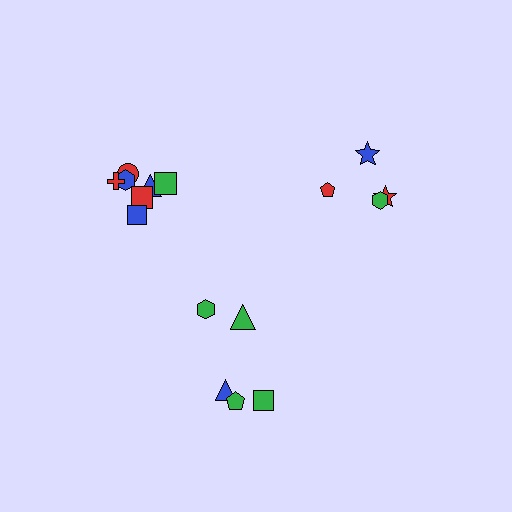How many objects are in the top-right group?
There are 4 objects.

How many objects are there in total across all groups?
There are 16 objects.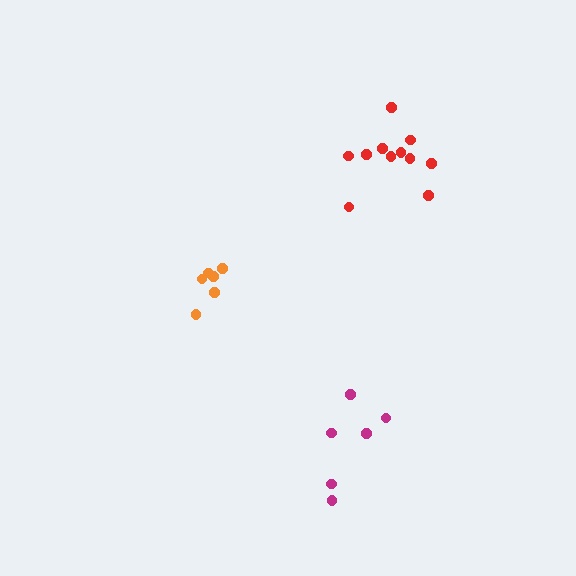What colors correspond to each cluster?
The clusters are colored: red, magenta, orange.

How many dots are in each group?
Group 1: 11 dots, Group 2: 6 dots, Group 3: 6 dots (23 total).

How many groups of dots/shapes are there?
There are 3 groups.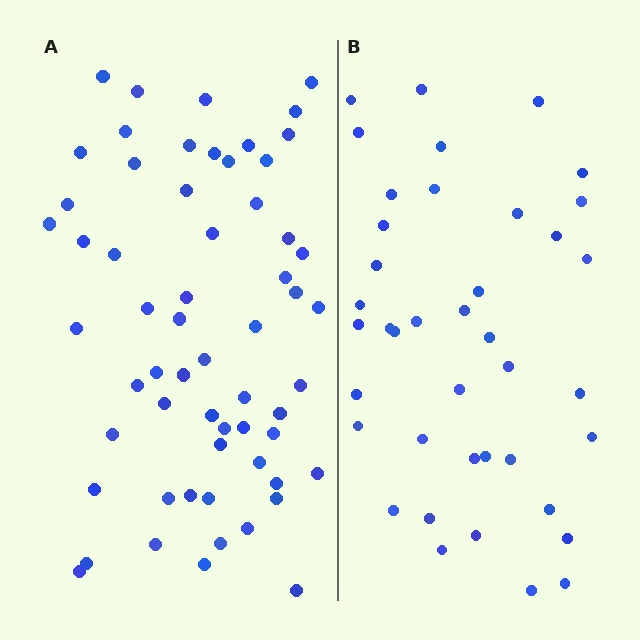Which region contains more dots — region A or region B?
Region A (the left region) has more dots.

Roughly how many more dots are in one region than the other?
Region A has approximately 20 more dots than region B.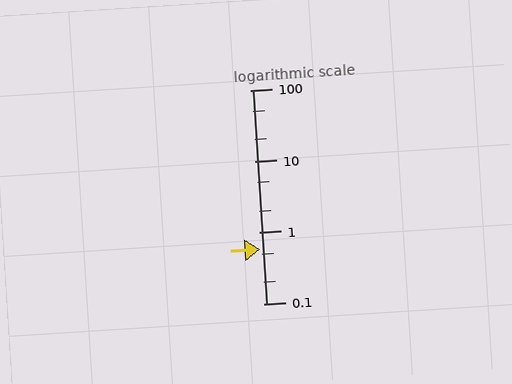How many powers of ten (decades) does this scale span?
The scale spans 3 decades, from 0.1 to 100.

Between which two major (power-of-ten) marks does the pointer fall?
The pointer is between 0.1 and 1.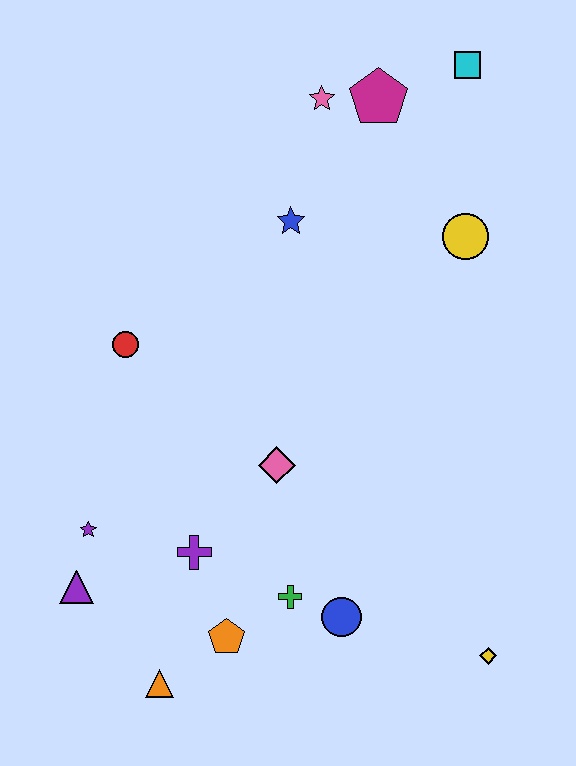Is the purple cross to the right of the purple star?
Yes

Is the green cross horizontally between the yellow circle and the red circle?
Yes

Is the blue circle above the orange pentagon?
Yes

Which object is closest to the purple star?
The purple triangle is closest to the purple star.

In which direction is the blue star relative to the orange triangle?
The blue star is above the orange triangle.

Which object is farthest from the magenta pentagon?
The orange triangle is farthest from the magenta pentagon.